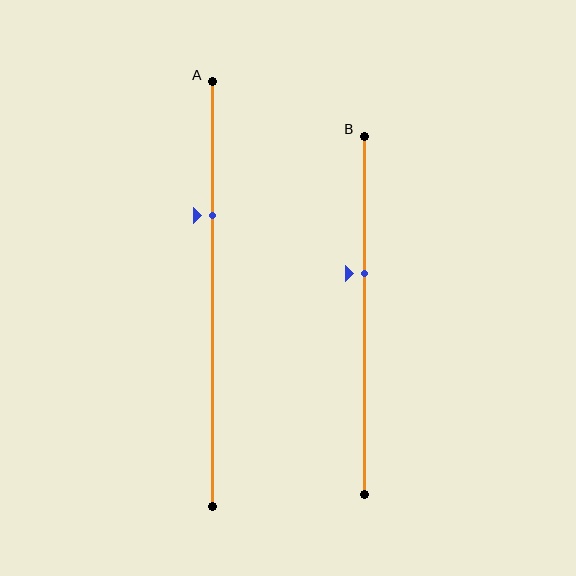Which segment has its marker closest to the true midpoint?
Segment B has its marker closest to the true midpoint.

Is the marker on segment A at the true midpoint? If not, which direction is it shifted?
No, the marker on segment A is shifted upward by about 19% of the segment length.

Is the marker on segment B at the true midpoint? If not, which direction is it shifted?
No, the marker on segment B is shifted upward by about 12% of the segment length.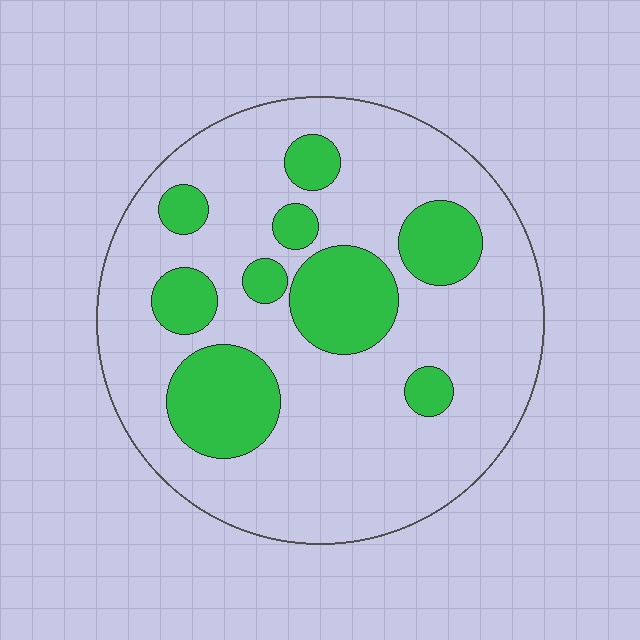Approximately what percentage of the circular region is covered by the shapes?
Approximately 25%.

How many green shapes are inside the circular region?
9.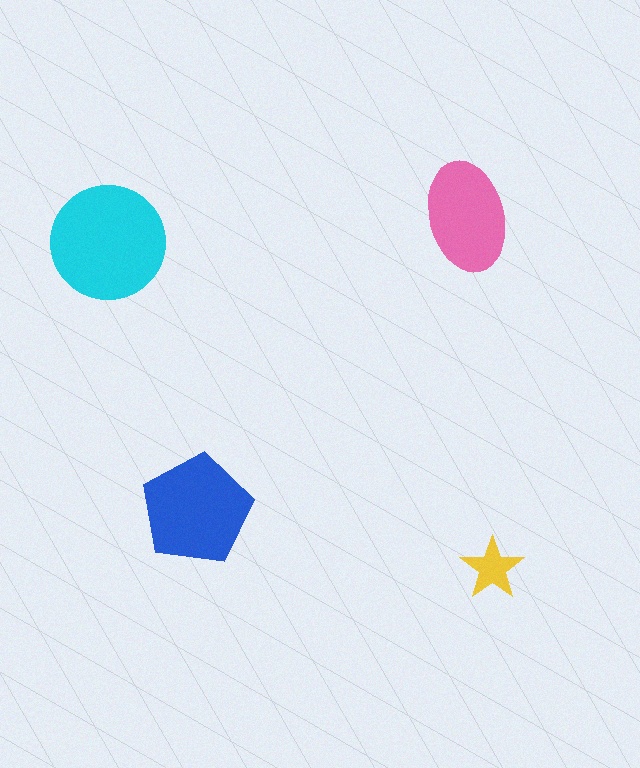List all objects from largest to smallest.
The cyan circle, the blue pentagon, the pink ellipse, the yellow star.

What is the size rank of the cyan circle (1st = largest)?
1st.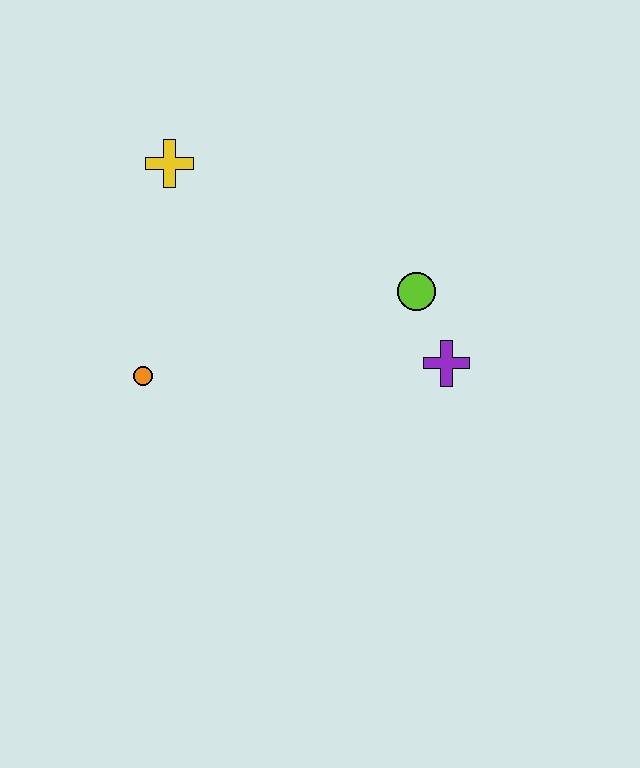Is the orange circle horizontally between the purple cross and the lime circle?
No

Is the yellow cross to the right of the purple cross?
No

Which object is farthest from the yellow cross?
The purple cross is farthest from the yellow cross.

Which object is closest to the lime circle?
The purple cross is closest to the lime circle.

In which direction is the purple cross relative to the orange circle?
The purple cross is to the right of the orange circle.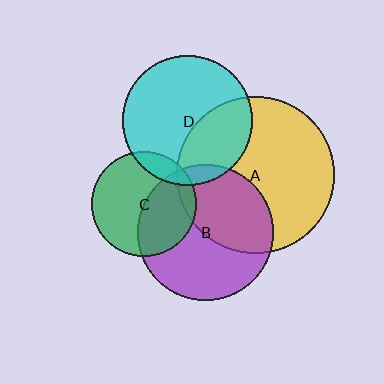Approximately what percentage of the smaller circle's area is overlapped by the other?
Approximately 40%.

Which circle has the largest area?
Circle A (yellow).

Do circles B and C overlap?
Yes.